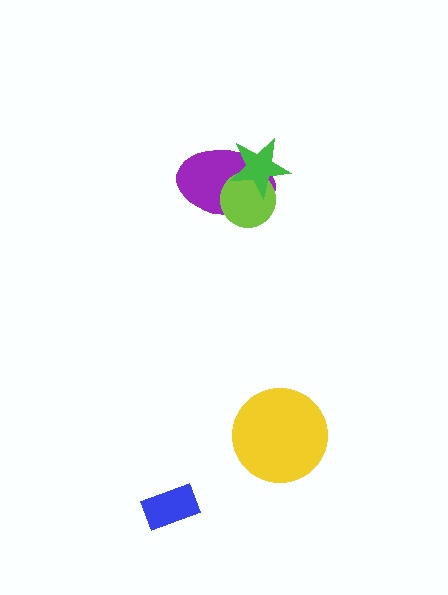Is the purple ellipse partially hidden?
Yes, it is partially covered by another shape.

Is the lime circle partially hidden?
Yes, it is partially covered by another shape.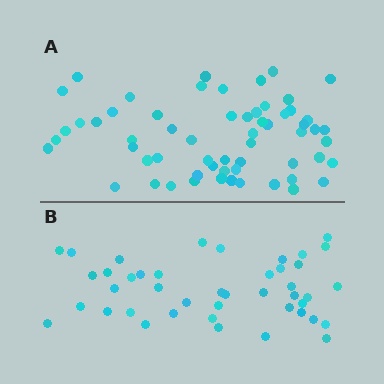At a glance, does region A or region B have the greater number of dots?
Region A (the top region) has more dots.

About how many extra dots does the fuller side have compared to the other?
Region A has approximately 15 more dots than region B.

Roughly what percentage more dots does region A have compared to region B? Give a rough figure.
About 40% more.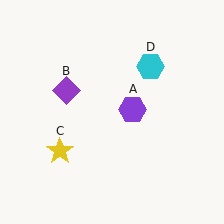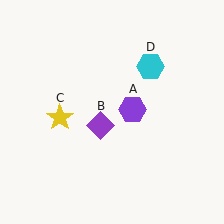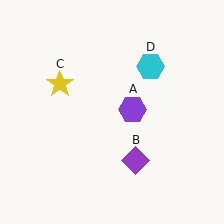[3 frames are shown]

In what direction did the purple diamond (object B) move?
The purple diamond (object B) moved down and to the right.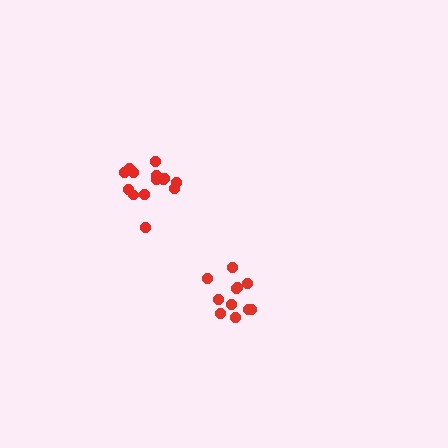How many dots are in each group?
Group 1: 14 dots, Group 2: 11 dots (25 total).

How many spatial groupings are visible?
There are 2 spatial groupings.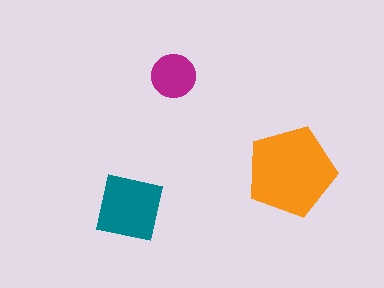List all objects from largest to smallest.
The orange pentagon, the teal square, the magenta circle.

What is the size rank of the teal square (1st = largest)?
2nd.